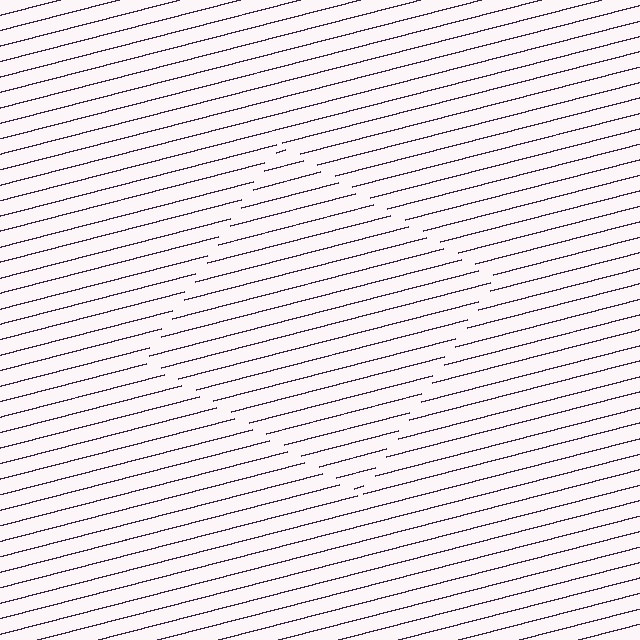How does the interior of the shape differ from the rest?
The interior of the shape contains the same grating, shifted by half a period — the contour is defined by the phase discontinuity where line-ends from the inner and outer gratings abut.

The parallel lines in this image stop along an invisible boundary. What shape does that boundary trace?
An illusory square. The interior of the shape contains the same grating, shifted by half a period — the contour is defined by the phase discontinuity where line-ends from the inner and outer gratings abut.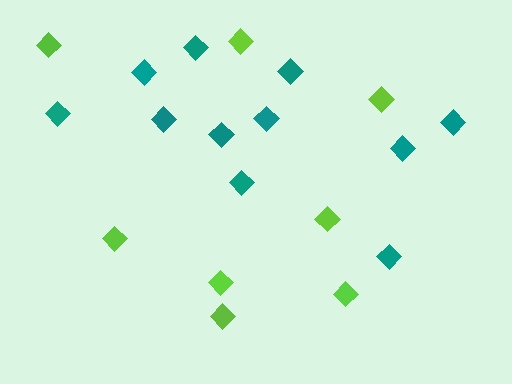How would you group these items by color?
There are 2 groups: one group of lime diamonds (8) and one group of teal diamonds (11).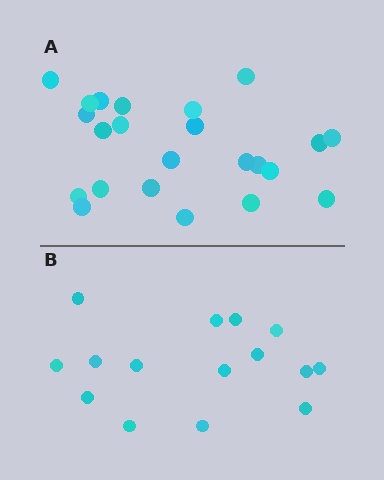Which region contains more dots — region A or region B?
Region A (the top region) has more dots.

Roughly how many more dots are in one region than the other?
Region A has roughly 8 or so more dots than region B.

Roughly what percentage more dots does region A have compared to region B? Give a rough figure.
About 55% more.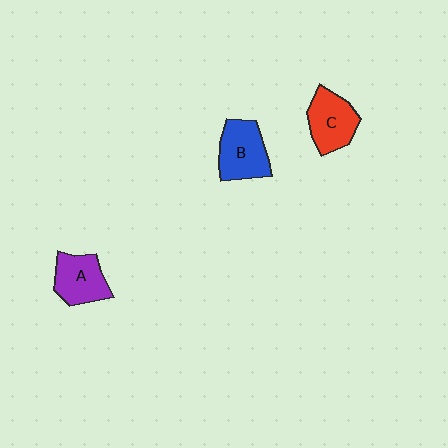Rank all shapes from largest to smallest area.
From largest to smallest: B (blue), C (red), A (purple).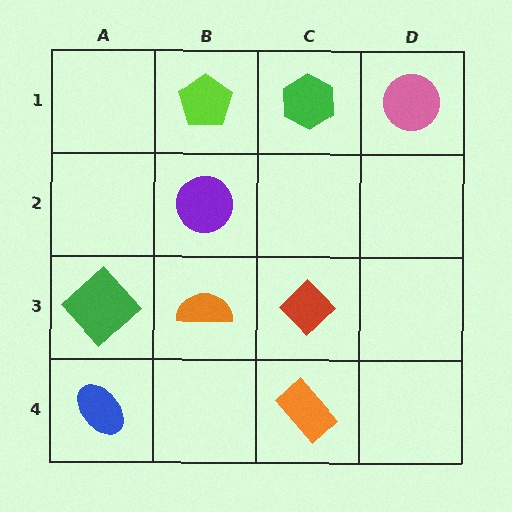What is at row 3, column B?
An orange semicircle.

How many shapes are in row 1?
3 shapes.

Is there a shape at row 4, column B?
No, that cell is empty.